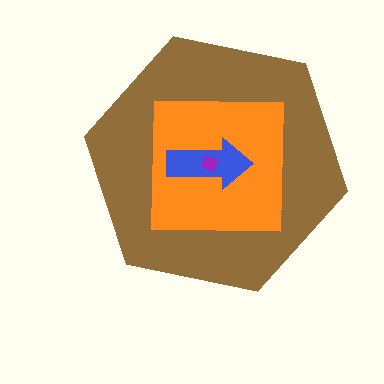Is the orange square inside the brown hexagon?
Yes.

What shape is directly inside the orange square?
The blue arrow.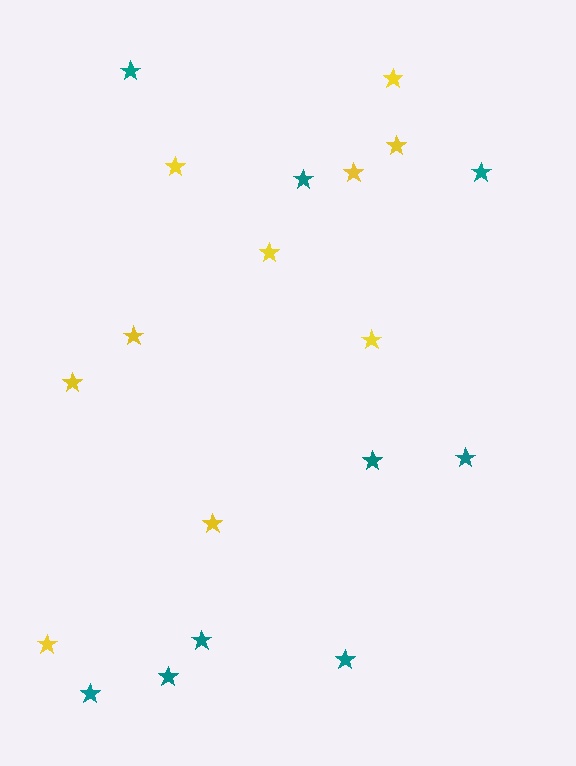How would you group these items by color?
There are 2 groups: one group of yellow stars (10) and one group of teal stars (9).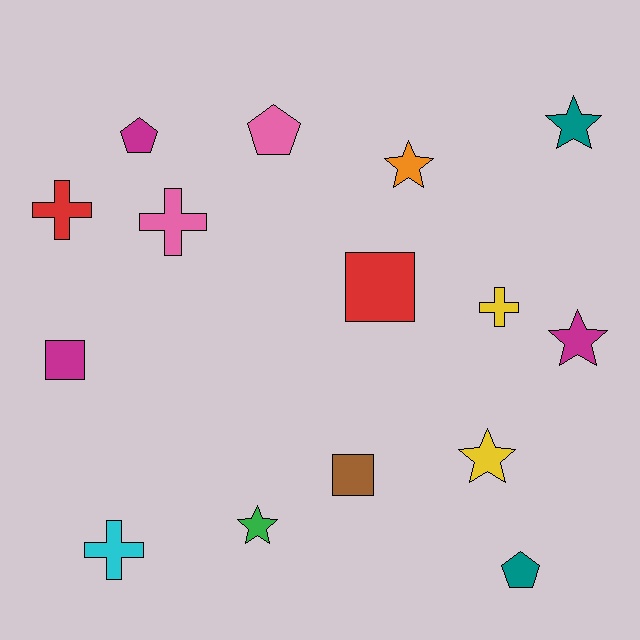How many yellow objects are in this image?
There are 2 yellow objects.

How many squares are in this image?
There are 3 squares.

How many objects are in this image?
There are 15 objects.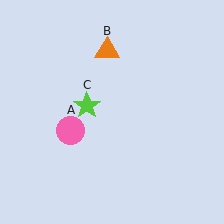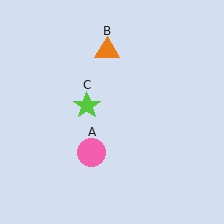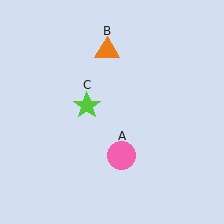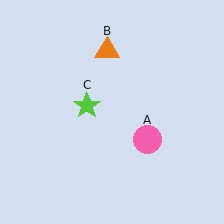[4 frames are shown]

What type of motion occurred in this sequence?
The pink circle (object A) rotated counterclockwise around the center of the scene.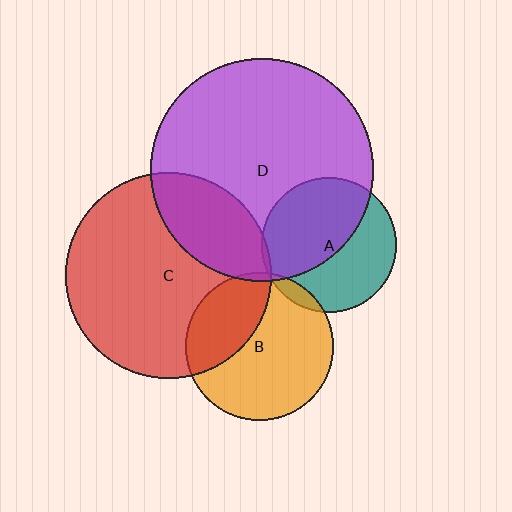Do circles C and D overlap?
Yes.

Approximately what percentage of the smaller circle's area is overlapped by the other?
Approximately 25%.